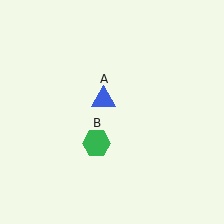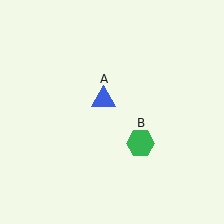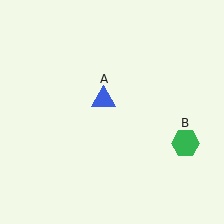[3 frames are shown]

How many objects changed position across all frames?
1 object changed position: green hexagon (object B).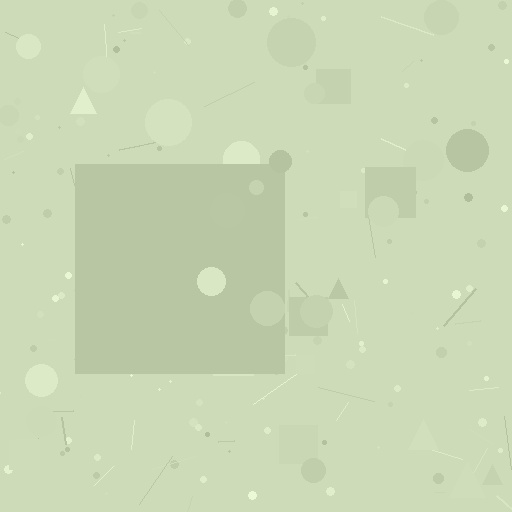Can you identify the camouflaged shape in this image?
The camouflaged shape is a square.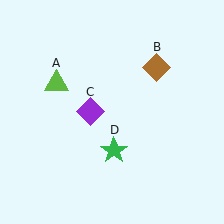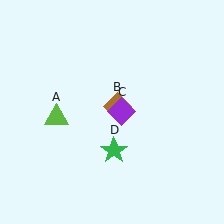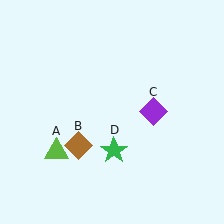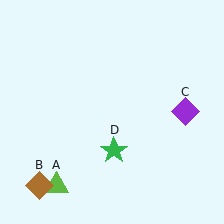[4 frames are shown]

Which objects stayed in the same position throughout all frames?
Green star (object D) remained stationary.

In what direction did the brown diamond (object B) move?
The brown diamond (object B) moved down and to the left.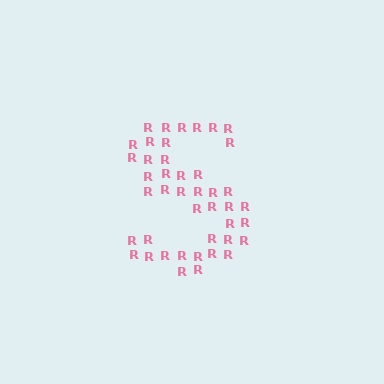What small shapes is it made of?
It is made of small letter R's.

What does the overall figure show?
The overall figure shows the letter S.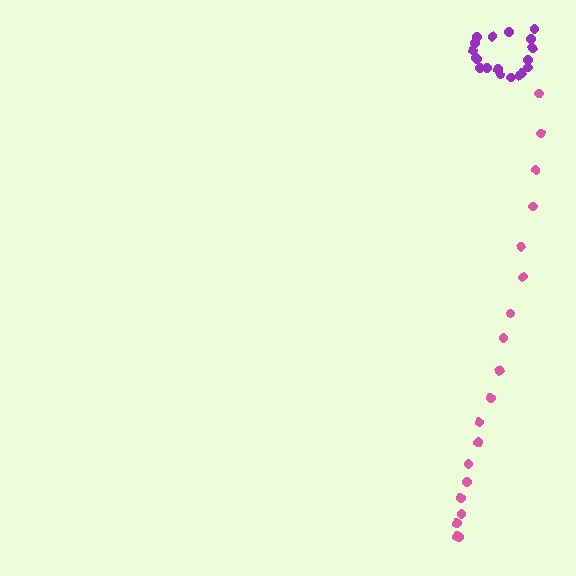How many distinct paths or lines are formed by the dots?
There are 2 distinct paths.